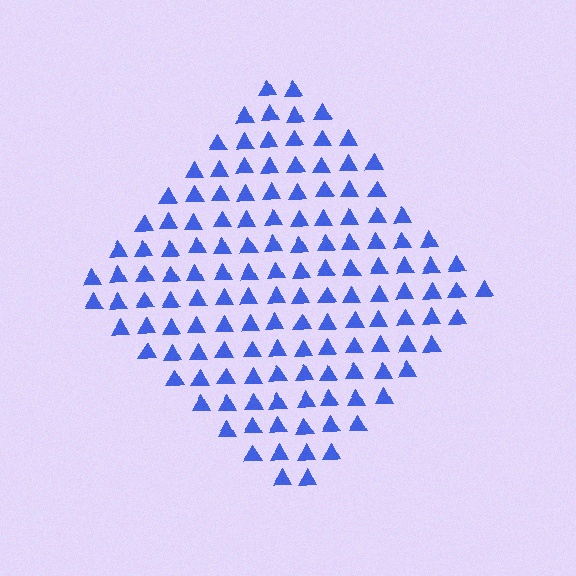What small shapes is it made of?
It is made of small triangles.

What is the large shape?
The large shape is a diamond.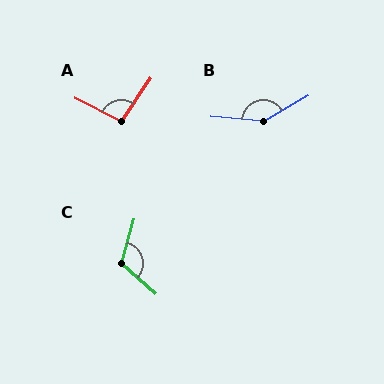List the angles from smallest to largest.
A (98°), C (116°), B (145°).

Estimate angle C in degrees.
Approximately 116 degrees.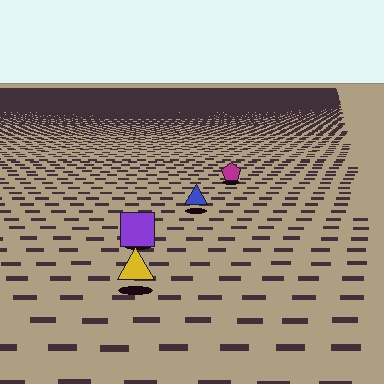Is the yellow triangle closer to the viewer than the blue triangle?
Yes. The yellow triangle is closer — you can tell from the texture gradient: the ground texture is coarser near it.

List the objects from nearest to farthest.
From nearest to farthest: the yellow triangle, the purple square, the blue triangle, the magenta pentagon.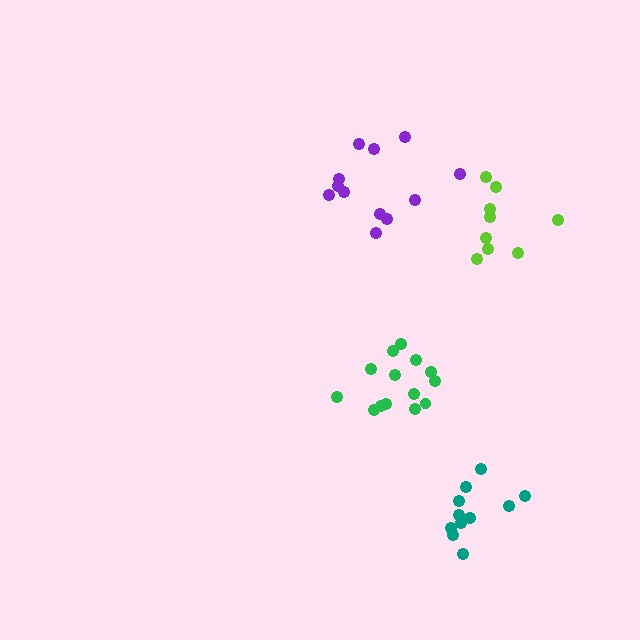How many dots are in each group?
Group 1: 11 dots, Group 2: 14 dots, Group 3: 9 dots, Group 4: 12 dots (46 total).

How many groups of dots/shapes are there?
There are 4 groups.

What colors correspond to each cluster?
The clusters are colored: teal, green, lime, purple.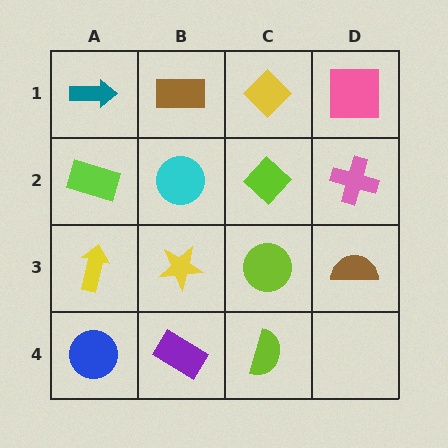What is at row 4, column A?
A blue circle.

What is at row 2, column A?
A lime rectangle.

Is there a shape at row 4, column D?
No, that cell is empty.